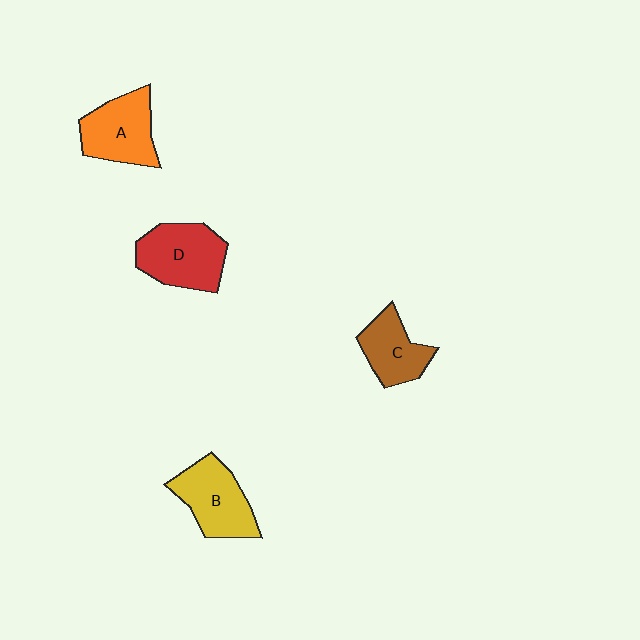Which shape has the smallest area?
Shape C (brown).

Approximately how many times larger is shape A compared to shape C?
Approximately 1.3 times.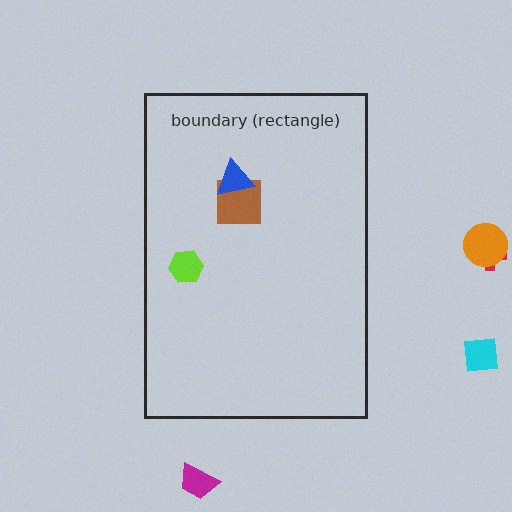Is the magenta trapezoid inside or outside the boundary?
Outside.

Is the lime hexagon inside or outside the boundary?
Inside.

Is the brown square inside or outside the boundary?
Inside.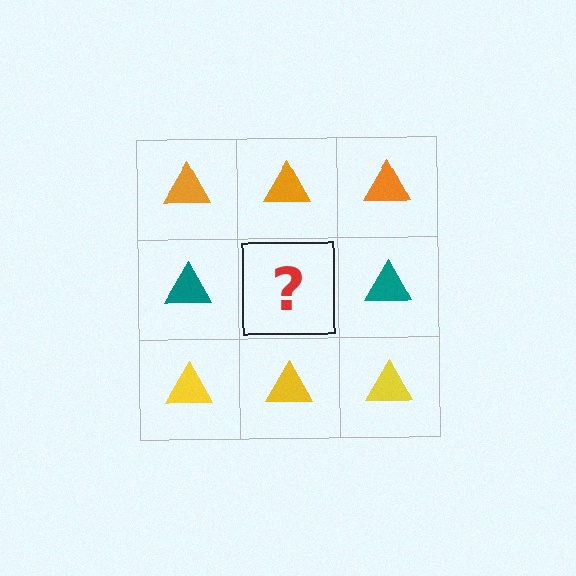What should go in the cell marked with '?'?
The missing cell should contain a teal triangle.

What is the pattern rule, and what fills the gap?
The rule is that each row has a consistent color. The gap should be filled with a teal triangle.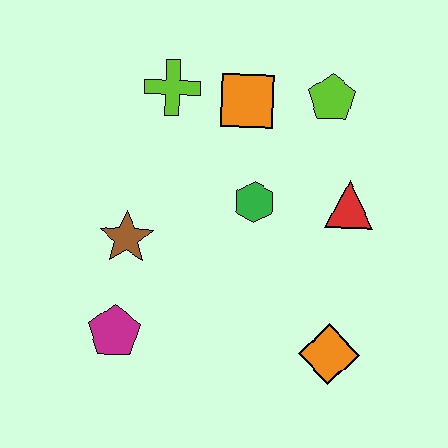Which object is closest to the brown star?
The magenta pentagon is closest to the brown star.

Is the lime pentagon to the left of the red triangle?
Yes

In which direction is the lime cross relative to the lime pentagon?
The lime cross is to the left of the lime pentagon.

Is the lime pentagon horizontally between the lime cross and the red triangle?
Yes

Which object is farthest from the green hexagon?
The magenta pentagon is farthest from the green hexagon.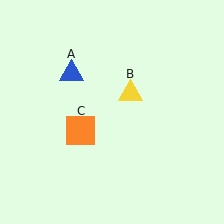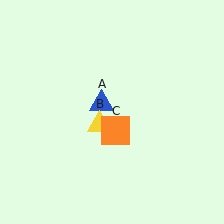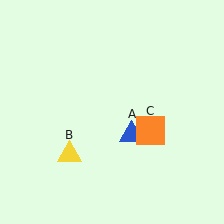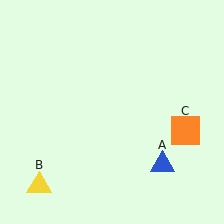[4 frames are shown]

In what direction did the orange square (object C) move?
The orange square (object C) moved right.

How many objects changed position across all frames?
3 objects changed position: blue triangle (object A), yellow triangle (object B), orange square (object C).